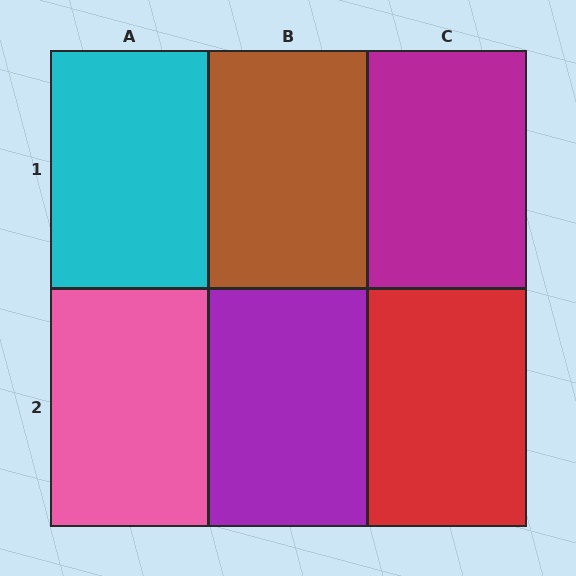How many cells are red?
1 cell is red.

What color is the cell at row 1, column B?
Brown.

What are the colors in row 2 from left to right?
Pink, purple, red.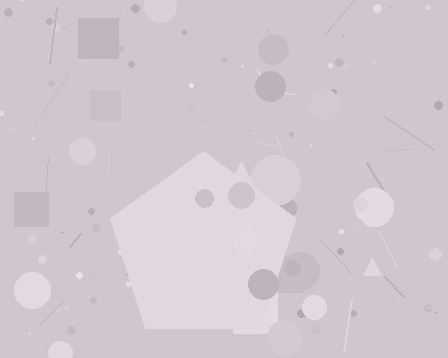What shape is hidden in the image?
A pentagon is hidden in the image.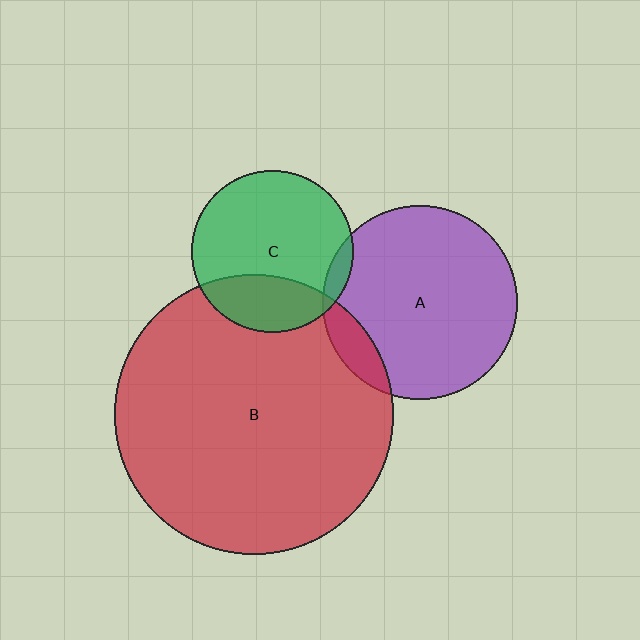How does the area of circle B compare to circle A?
Approximately 2.1 times.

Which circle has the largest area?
Circle B (red).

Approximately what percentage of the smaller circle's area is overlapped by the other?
Approximately 25%.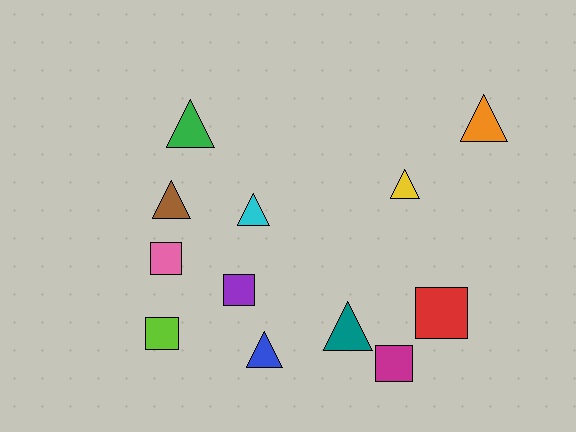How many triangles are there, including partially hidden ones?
There are 7 triangles.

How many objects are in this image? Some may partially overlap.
There are 12 objects.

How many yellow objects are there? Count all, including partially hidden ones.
There is 1 yellow object.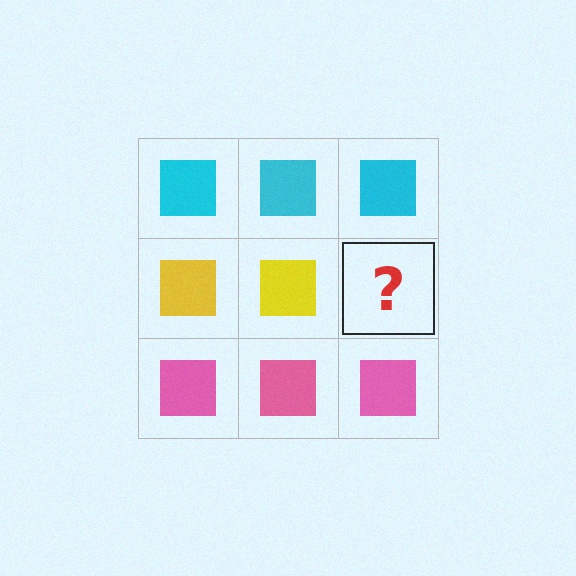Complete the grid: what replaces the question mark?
The question mark should be replaced with a yellow square.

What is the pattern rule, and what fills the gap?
The rule is that each row has a consistent color. The gap should be filled with a yellow square.